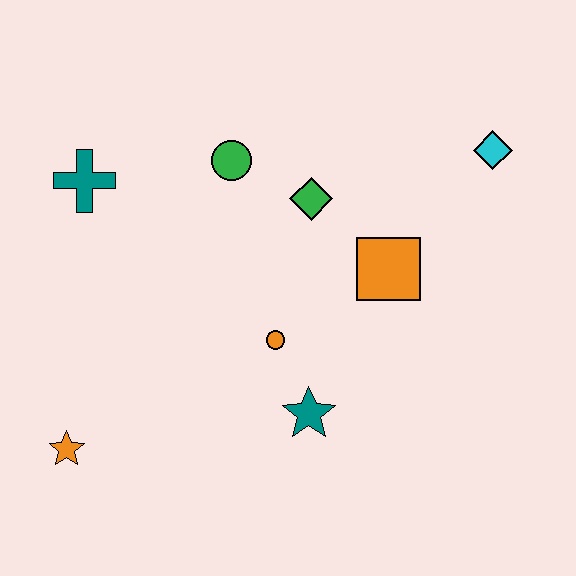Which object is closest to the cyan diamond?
The orange square is closest to the cyan diamond.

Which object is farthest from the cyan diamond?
The orange star is farthest from the cyan diamond.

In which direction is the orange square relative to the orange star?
The orange square is to the right of the orange star.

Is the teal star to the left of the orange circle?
No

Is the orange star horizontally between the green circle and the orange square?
No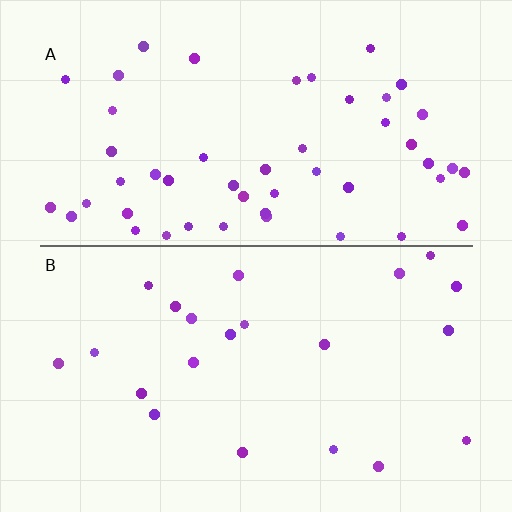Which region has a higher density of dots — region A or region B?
A (the top).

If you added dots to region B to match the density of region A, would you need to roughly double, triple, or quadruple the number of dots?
Approximately double.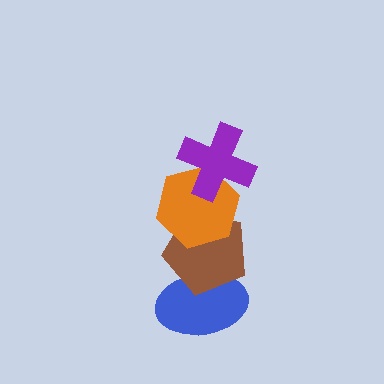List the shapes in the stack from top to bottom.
From top to bottom: the purple cross, the orange hexagon, the brown pentagon, the blue ellipse.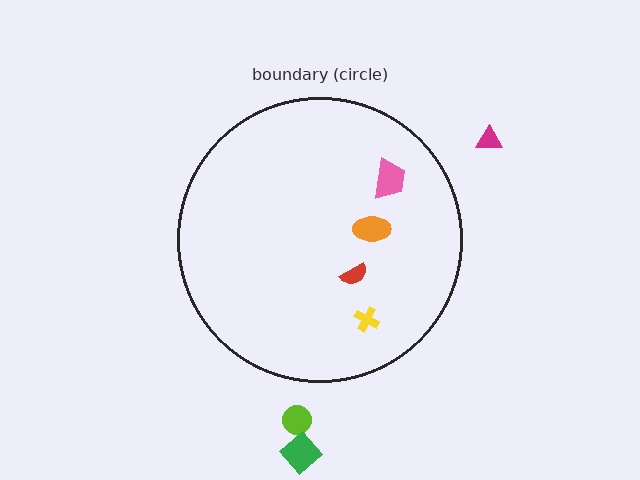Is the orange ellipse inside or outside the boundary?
Inside.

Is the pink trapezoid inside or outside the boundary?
Inside.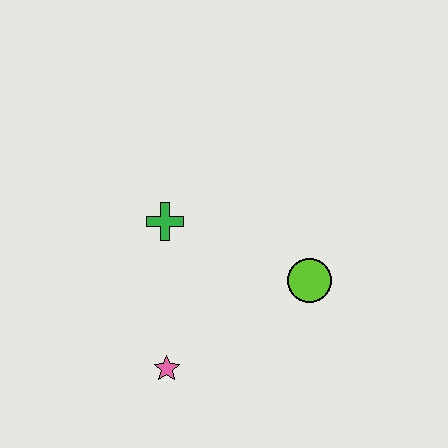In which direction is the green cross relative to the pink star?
The green cross is above the pink star.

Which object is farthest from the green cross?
The lime circle is farthest from the green cross.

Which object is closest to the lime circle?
The green cross is closest to the lime circle.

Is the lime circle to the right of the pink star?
Yes